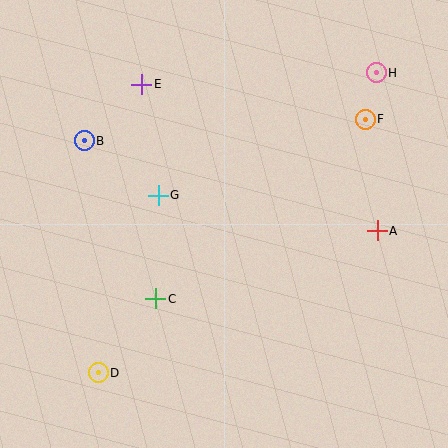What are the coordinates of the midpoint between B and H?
The midpoint between B and H is at (230, 107).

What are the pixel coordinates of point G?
Point G is at (158, 195).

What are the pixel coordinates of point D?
Point D is at (98, 373).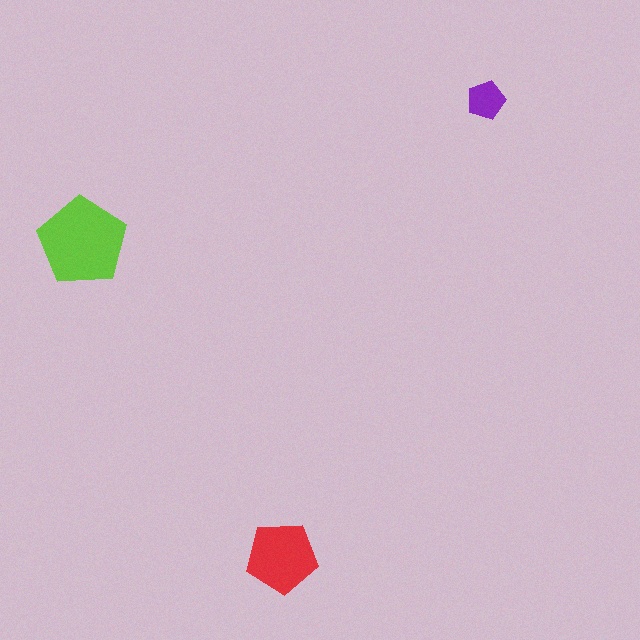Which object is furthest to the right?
The purple pentagon is rightmost.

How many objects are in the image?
There are 3 objects in the image.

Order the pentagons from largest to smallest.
the lime one, the red one, the purple one.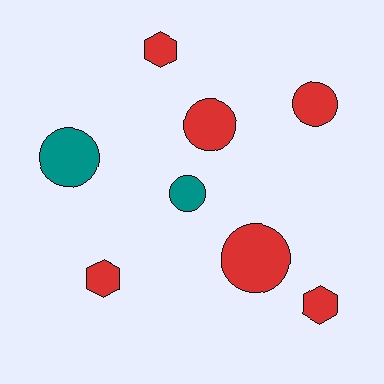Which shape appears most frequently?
Circle, with 5 objects.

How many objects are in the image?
There are 8 objects.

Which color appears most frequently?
Red, with 6 objects.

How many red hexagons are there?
There are 3 red hexagons.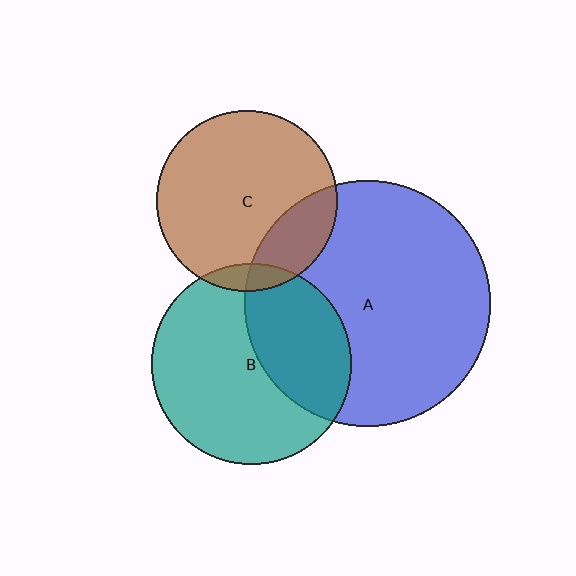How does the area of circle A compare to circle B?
Approximately 1.5 times.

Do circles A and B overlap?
Yes.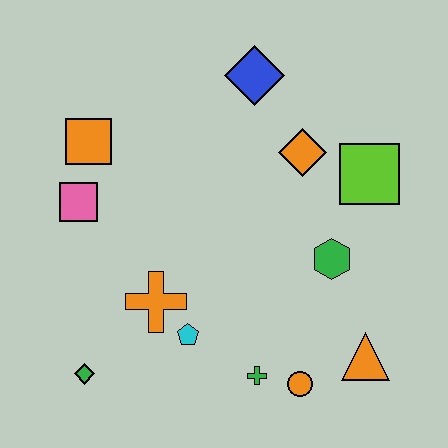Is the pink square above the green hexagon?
Yes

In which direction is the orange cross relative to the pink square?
The orange cross is below the pink square.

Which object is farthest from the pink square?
The orange triangle is farthest from the pink square.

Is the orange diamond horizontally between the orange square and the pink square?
No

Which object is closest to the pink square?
The orange square is closest to the pink square.